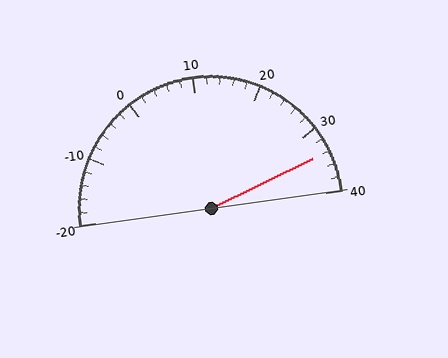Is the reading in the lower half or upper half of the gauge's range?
The reading is in the upper half of the range (-20 to 40).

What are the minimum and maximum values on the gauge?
The gauge ranges from -20 to 40.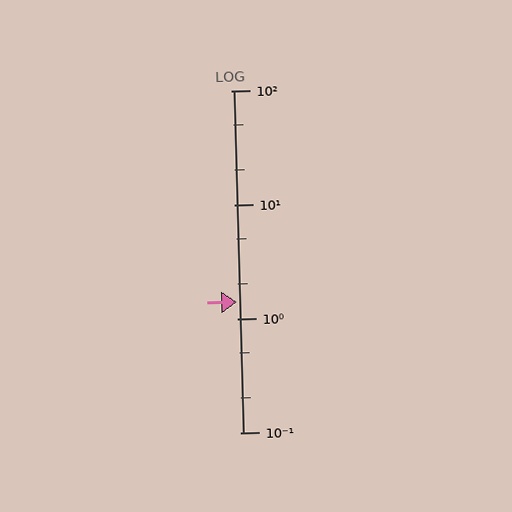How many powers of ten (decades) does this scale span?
The scale spans 3 decades, from 0.1 to 100.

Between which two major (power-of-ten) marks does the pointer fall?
The pointer is between 1 and 10.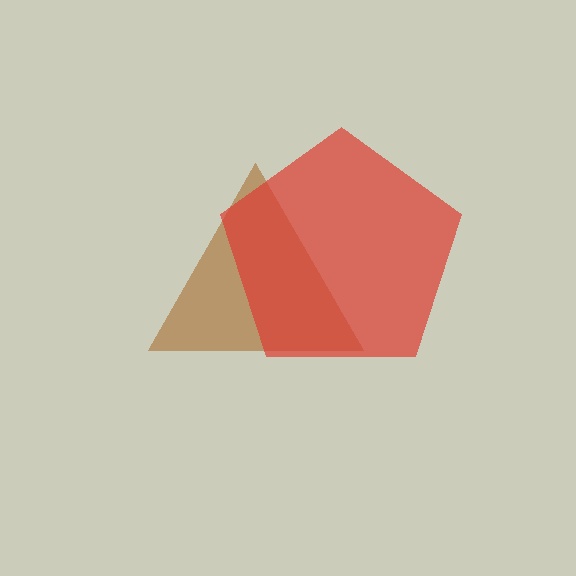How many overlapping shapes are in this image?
There are 2 overlapping shapes in the image.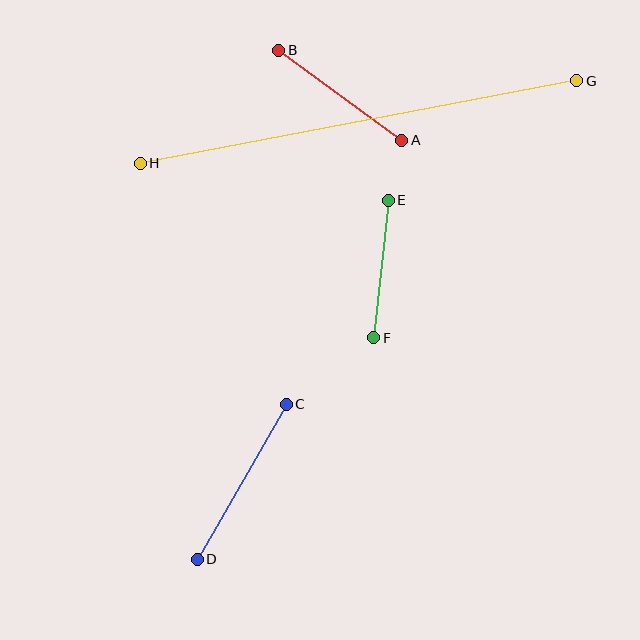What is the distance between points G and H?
The distance is approximately 444 pixels.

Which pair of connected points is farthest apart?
Points G and H are farthest apart.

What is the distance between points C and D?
The distance is approximately 179 pixels.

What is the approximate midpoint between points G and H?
The midpoint is at approximately (358, 122) pixels.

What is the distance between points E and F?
The distance is approximately 138 pixels.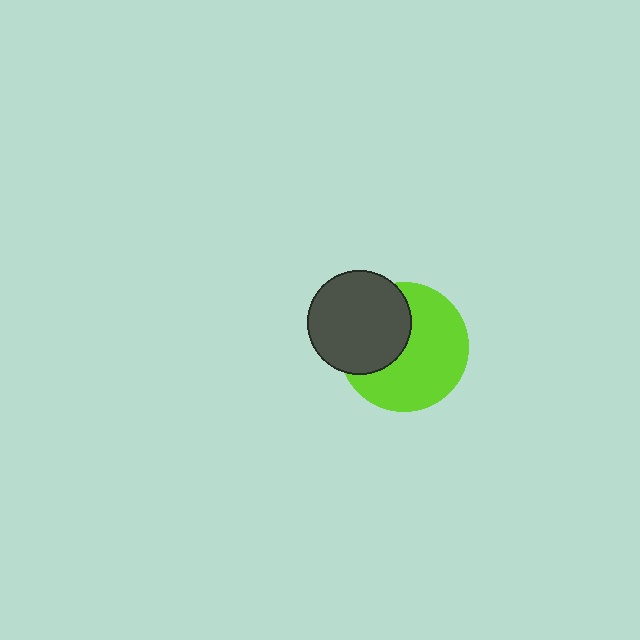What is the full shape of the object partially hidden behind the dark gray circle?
The partially hidden object is a lime circle.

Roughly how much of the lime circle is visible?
About half of it is visible (roughly 62%).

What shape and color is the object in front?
The object in front is a dark gray circle.